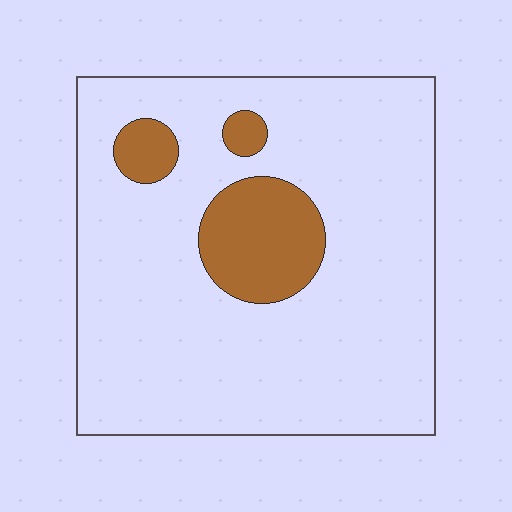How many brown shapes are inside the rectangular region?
3.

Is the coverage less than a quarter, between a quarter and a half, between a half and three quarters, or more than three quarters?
Less than a quarter.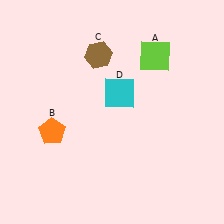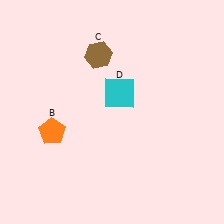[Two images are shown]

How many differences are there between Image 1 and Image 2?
There is 1 difference between the two images.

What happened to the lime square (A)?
The lime square (A) was removed in Image 2. It was in the top-right area of Image 1.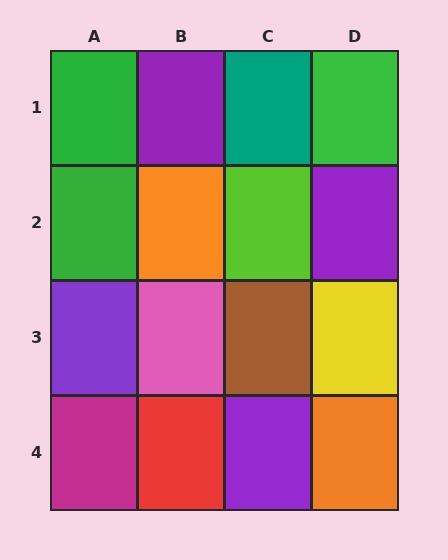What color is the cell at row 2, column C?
Lime.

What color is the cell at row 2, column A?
Green.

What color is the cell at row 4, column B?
Red.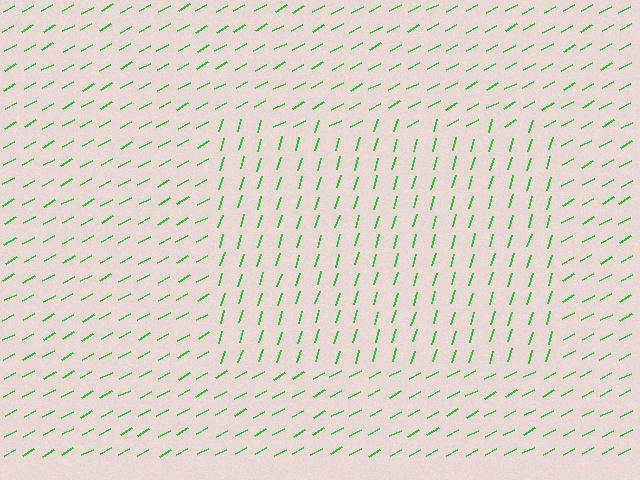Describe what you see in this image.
The image is filled with small green line segments. A rectangle region in the image has lines oriented differently from the surrounding lines, creating a visible texture boundary.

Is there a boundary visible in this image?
Yes, there is a texture boundary formed by a change in line orientation.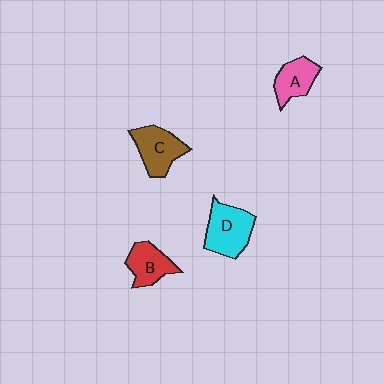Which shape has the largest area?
Shape D (cyan).